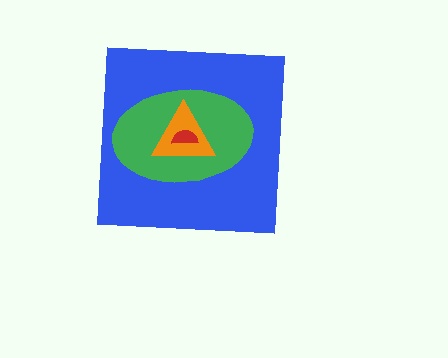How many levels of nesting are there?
4.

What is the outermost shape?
The blue square.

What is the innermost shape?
The red semicircle.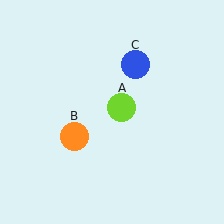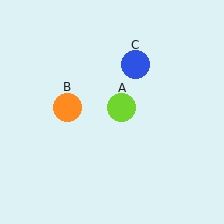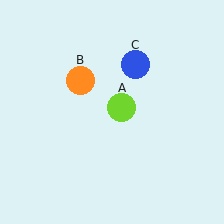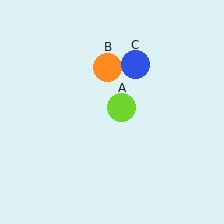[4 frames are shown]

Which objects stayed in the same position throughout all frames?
Lime circle (object A) and blue circle (object C) remained stationary.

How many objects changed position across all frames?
1 object changed position: orange circle (object B).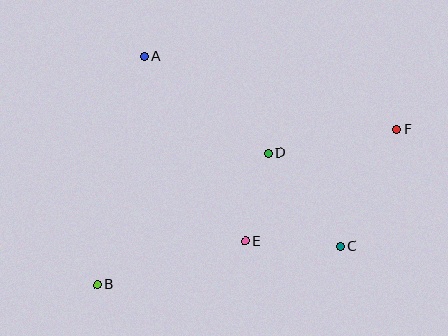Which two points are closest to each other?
Points D and E are closest to each other.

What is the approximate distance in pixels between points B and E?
The distance between B and E is approximately 154 pixels.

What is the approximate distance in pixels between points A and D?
The distance between A and D is approximately 157 pixels.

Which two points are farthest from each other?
Points B and F are farthest from each other.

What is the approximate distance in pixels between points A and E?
The distance between A and E is approximately 210 pixels.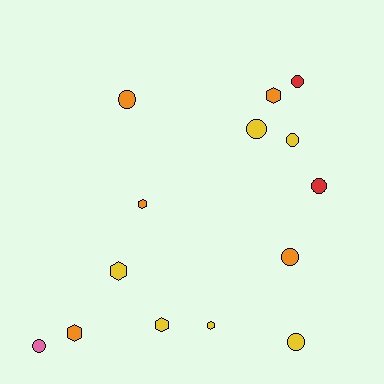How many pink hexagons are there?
There are no pink hexagons.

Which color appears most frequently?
Yellow, with 6 objects.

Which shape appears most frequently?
Circle, with 8 objects.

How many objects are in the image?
There are 14 objects.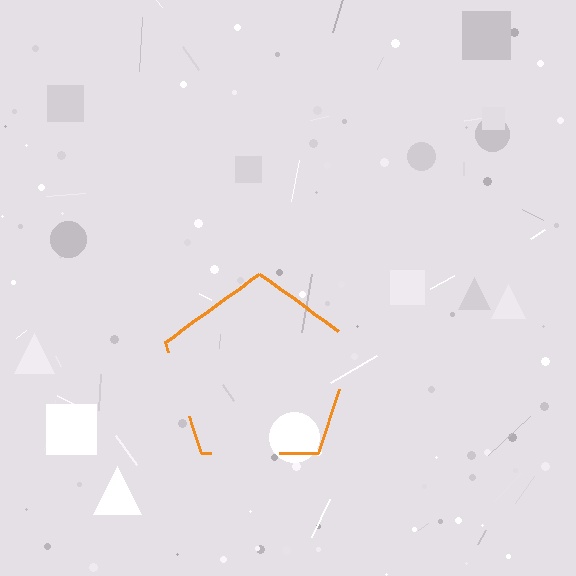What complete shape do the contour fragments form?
The contour fragments form a pentagon.